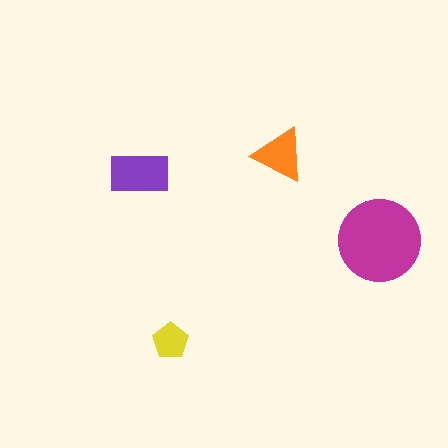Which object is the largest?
The magenta circle.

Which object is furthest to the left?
The purple rectangle is leftmost.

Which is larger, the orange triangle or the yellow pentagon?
The orange triangle.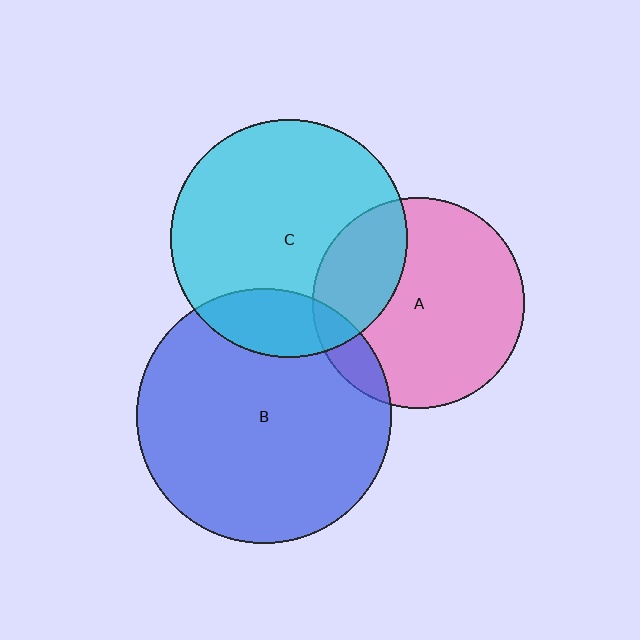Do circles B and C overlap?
Yes.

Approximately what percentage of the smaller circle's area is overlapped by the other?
Approximately 15%.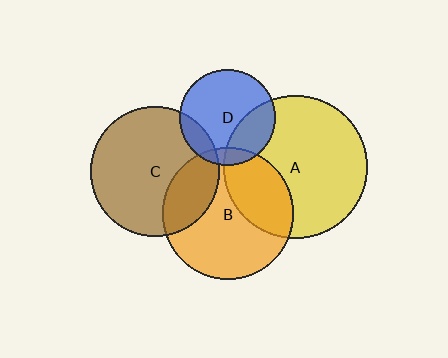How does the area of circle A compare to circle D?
Approximately 2.2 times.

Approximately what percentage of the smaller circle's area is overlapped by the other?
Approximately 30%.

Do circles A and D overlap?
Yes.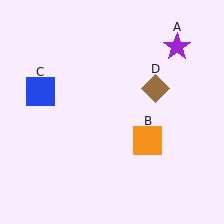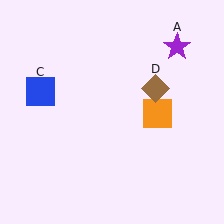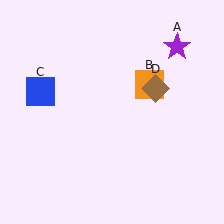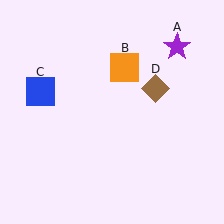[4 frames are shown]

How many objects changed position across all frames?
1 object changed position: orange square (object B).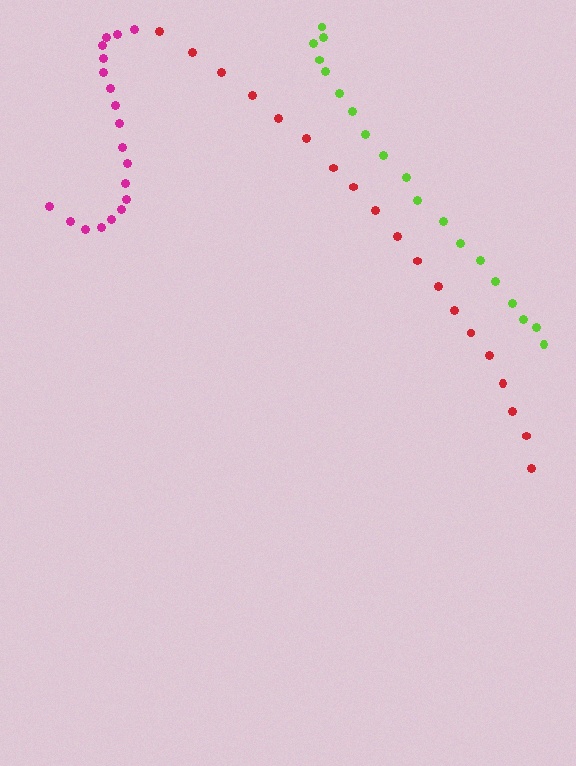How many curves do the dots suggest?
There are 3 distinct paths.